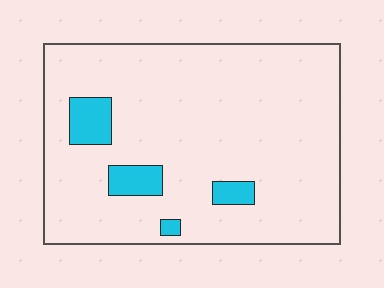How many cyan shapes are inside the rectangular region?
4.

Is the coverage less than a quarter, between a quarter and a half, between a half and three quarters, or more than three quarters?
Less than a quarter.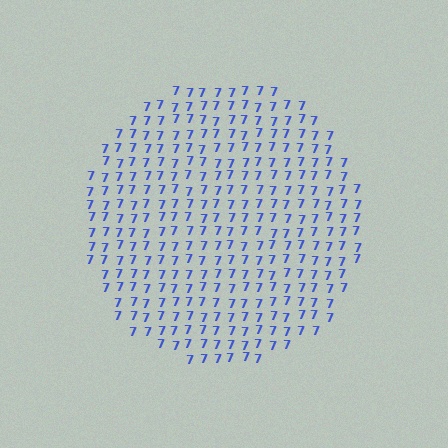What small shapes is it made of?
It is made of small digit 7's.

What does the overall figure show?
The overall figure shows a circle.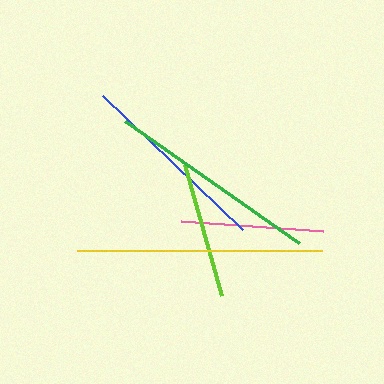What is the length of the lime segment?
The lime segment is approximately 136 pixels long.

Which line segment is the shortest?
The lime line is the shortest at approximately 136 pixels.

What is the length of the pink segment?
The pink segment is approximately 143 pixels long.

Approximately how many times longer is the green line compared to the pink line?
The green line is approximately 1.5 times the length of the pink line.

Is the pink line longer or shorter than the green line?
The green line is longer than the pink line.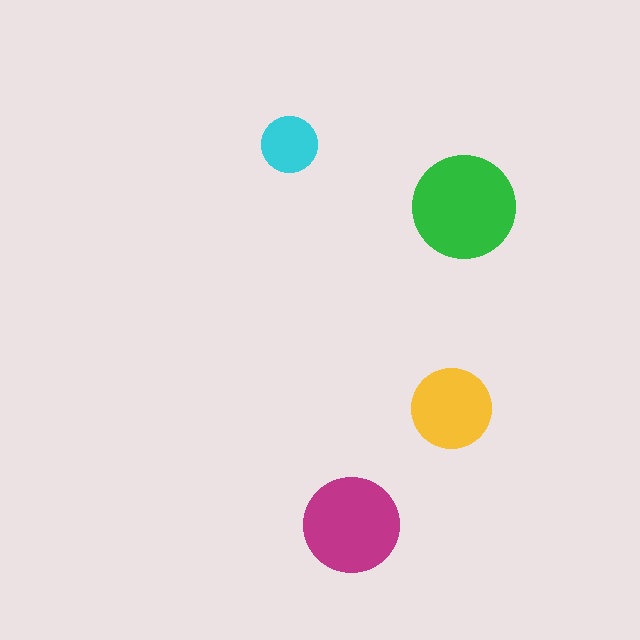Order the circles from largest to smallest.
the green one, the magenta one, the yellow one, the cyan one.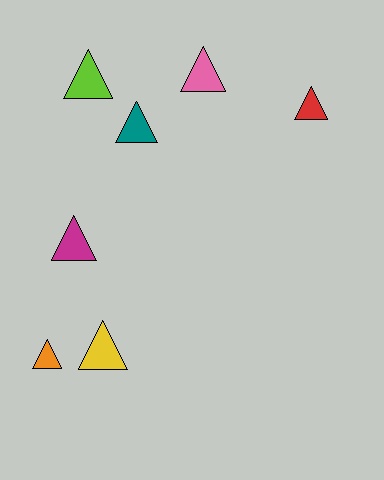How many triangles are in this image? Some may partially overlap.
There are 7 triangles.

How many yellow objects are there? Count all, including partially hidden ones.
There is 1 yellow object.